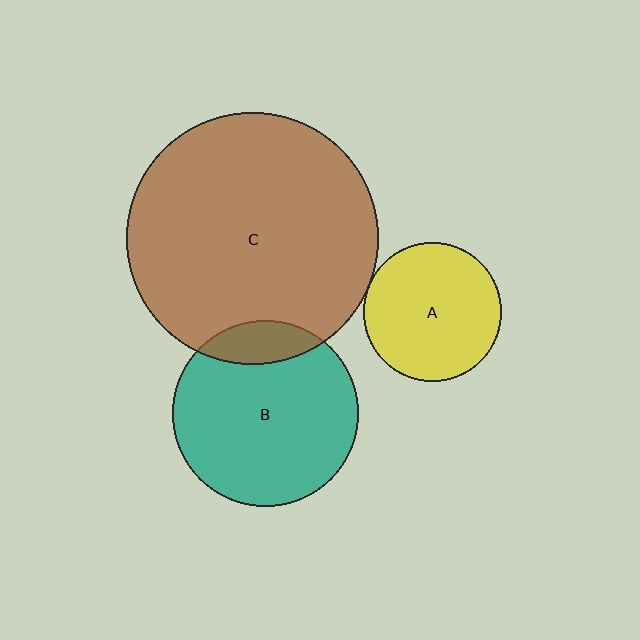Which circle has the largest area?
Circle C (brown).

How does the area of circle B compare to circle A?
Approximately 1.8 times.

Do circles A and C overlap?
Yes.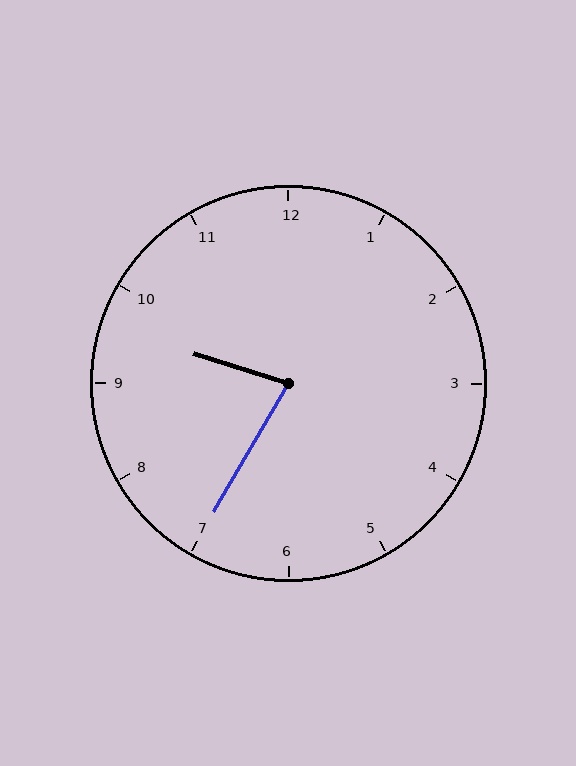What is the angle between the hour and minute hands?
Approximately 78 degrees.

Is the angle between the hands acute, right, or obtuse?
It is acute.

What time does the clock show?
9:35.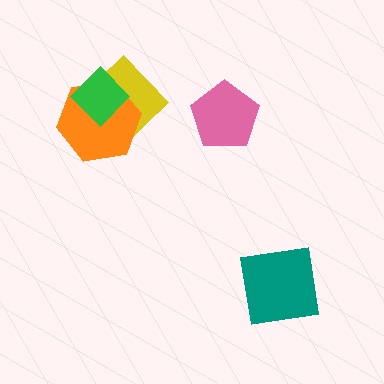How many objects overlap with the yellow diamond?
2 objects overlap with the yellow diamond.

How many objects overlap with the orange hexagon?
2 objects overlap with the orange hexagon.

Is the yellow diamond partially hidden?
Yes, it is partially covered by another shape.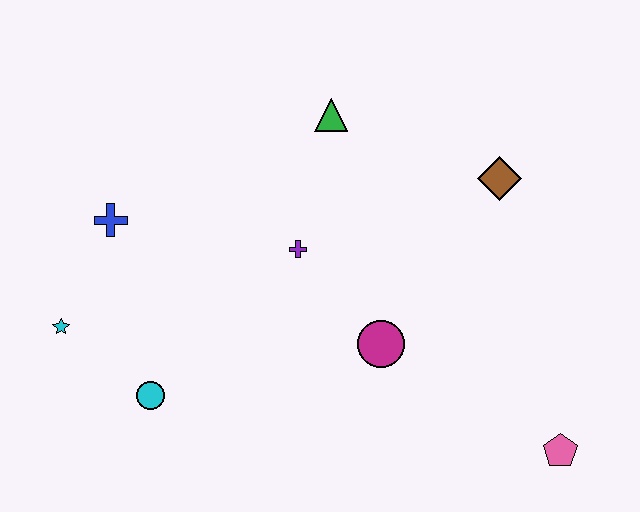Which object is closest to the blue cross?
The cyan star is closest to the blue cross.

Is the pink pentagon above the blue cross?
No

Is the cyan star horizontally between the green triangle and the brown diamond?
No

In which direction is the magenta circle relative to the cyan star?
The magenta circle is to the right of the cyan star.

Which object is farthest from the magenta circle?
The cyan star is farthest from the magenta circle.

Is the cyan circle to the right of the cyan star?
Yes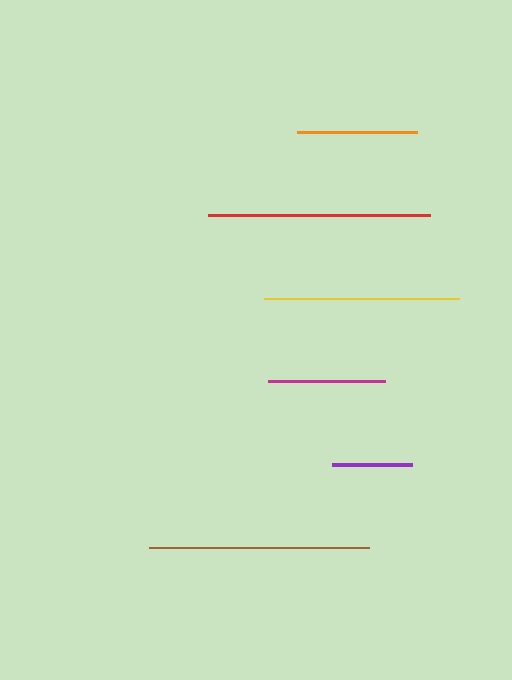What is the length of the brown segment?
The brown segment is approximately 220 pixels long.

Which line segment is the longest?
The red line is the longest at approximately 222 pixels.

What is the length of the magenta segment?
The magenta segment is approximately 117 pixels long.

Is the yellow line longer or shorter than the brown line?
The brown line is longer than the yellow line.